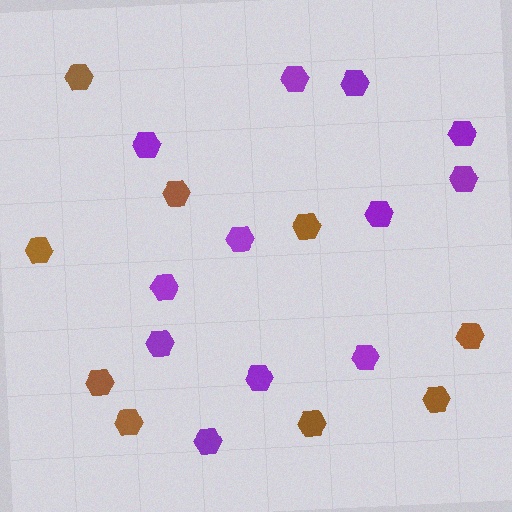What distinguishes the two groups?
There are 2 groups: one group of purple hexagons (12) and one group of brown hexagons (9).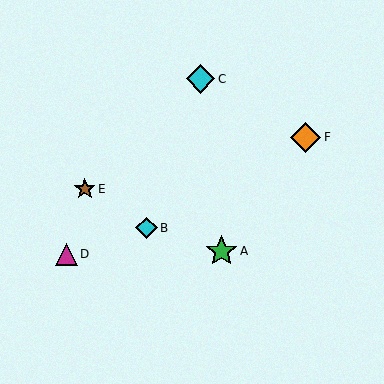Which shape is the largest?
The green star (labeled A) is the largest.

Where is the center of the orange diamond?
The center of the orange diamond is at (306, 138).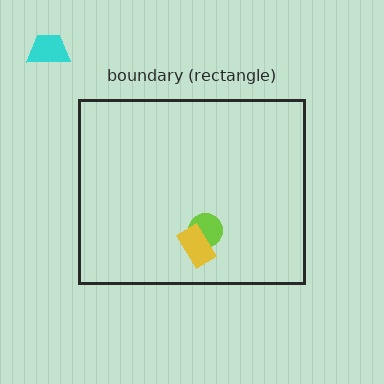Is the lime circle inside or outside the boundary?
Inside.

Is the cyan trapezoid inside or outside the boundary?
Outside.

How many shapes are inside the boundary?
2 inside, 1 outside.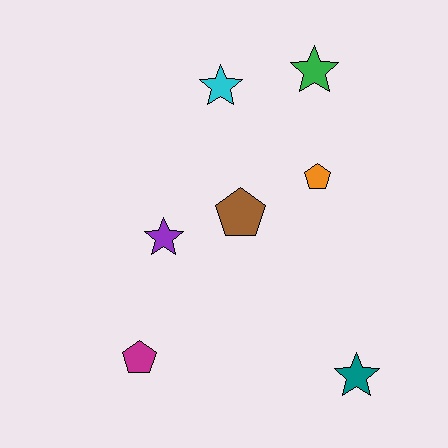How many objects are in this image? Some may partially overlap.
There are 7 objects.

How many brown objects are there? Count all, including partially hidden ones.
There is 1 brown object.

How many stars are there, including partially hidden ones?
There are 4 stars.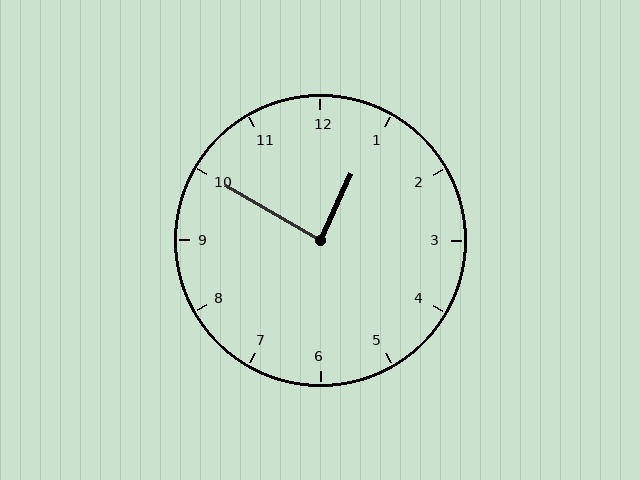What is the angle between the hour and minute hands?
Approximately 85 degrees.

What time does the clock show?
12:50.